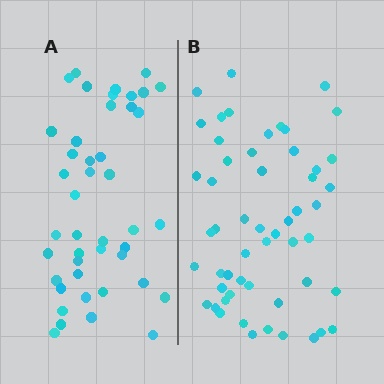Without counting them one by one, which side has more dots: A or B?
Region B (the right region) has more dots.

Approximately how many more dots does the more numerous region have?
Region B has roughly 10 or so more dots than region A.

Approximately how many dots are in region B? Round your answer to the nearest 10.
About 50 dots. (The exact count is 54, which rounds to 50.)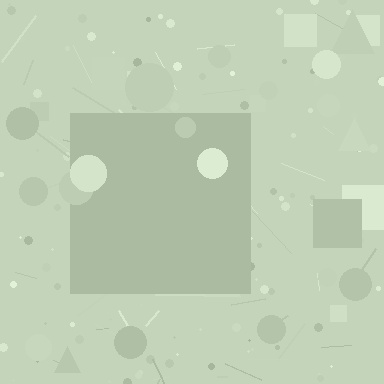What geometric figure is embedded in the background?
A square is embedded in the background.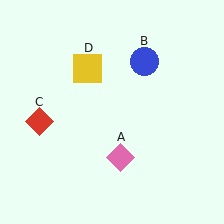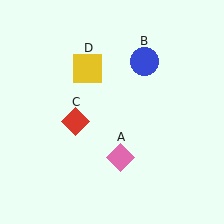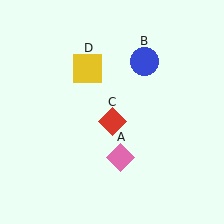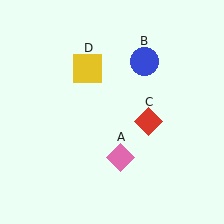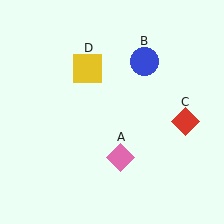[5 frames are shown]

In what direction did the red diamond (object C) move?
The red diamond (object C) moved right.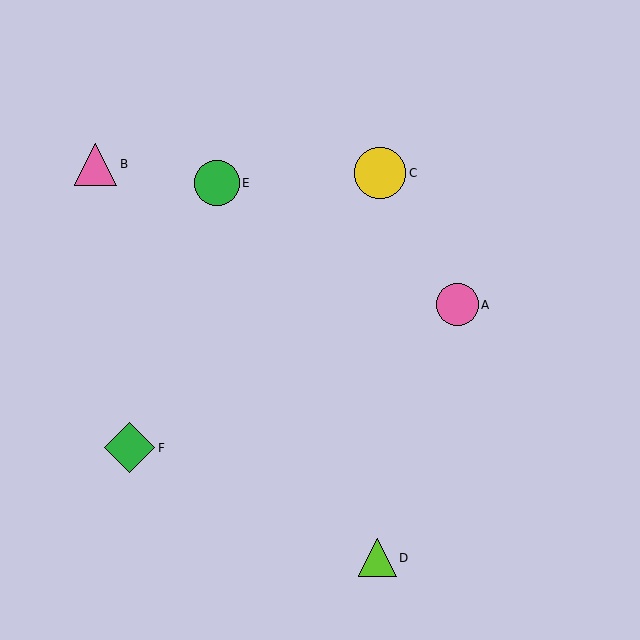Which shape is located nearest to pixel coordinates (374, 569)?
The lime triangle (labeled D) at (377, 558) is nearest to that location.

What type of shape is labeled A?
Shape A is a pink circle.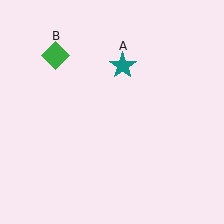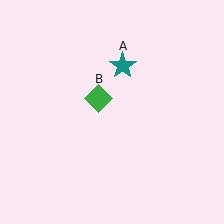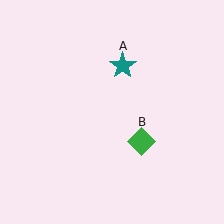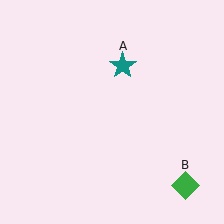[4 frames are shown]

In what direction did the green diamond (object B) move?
The green diamond (object B) moved down and to the right.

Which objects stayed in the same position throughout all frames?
Teal star (object A) remained stationary.